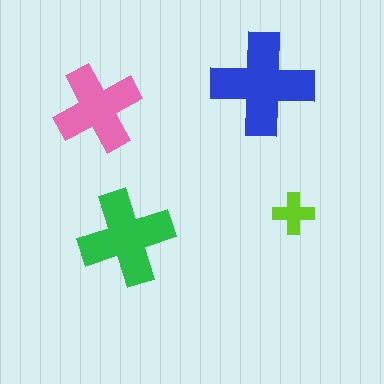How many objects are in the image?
There are 4 objects in the image.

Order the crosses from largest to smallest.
the blue one, the green one, the pink one, the lime one.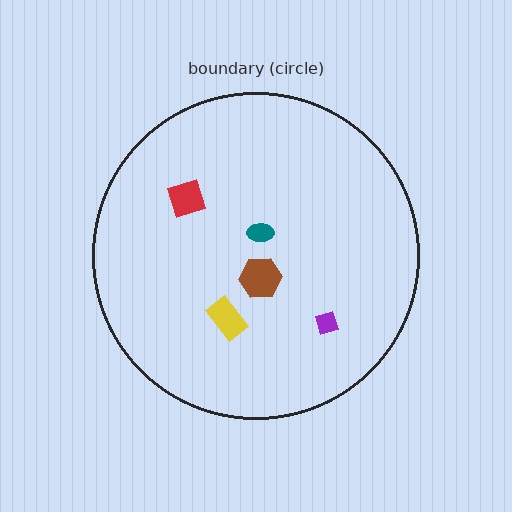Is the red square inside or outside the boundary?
Inside.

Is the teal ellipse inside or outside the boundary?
Inside.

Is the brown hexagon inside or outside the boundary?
Inside.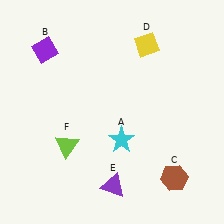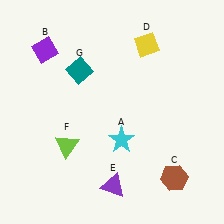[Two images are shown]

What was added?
A teal diamond (G) was added in Image 2.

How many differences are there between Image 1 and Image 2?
There is 1 difference between the two images.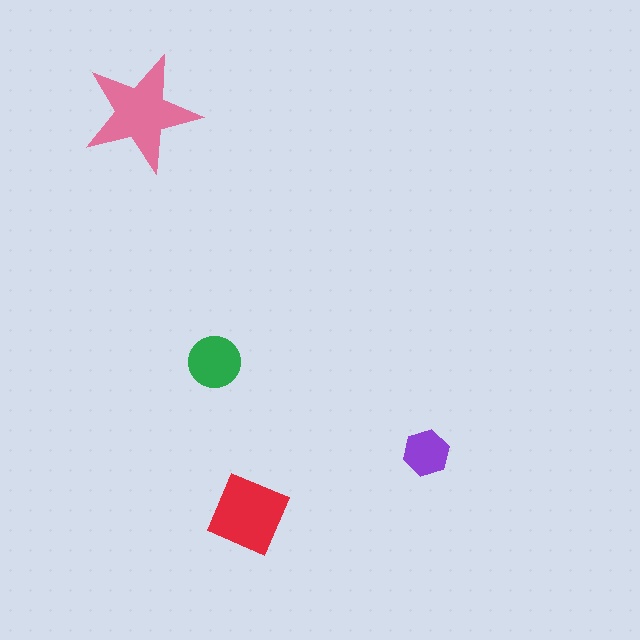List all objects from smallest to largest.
The purple hexagon, the green circle, the red diamond, the pink star.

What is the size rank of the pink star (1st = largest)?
1st.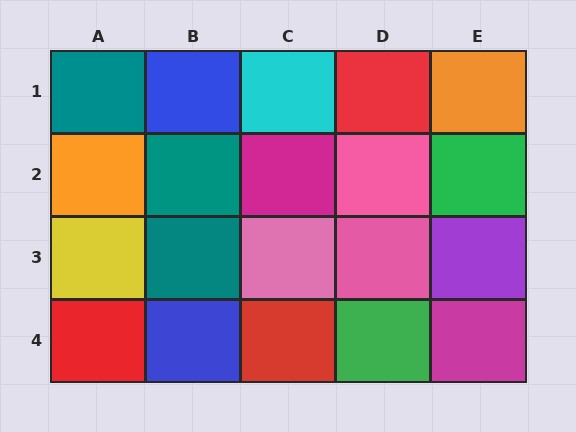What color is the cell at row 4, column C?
Red.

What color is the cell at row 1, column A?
Teal.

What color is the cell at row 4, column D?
Green.